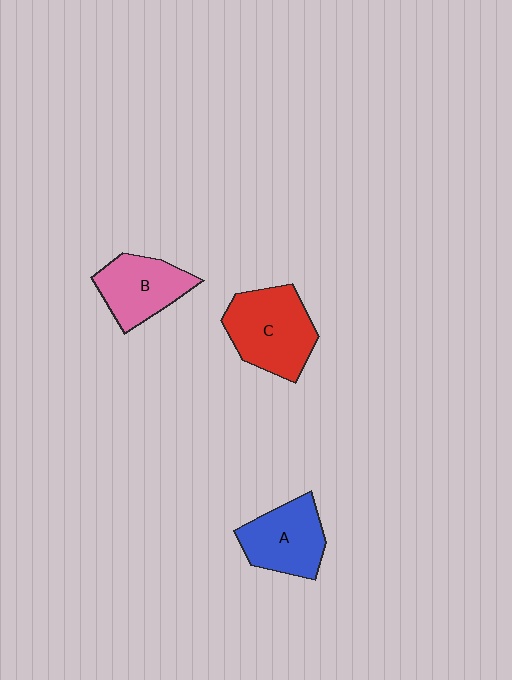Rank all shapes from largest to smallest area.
From largest to smallest: C (red), A (blue), B (pink).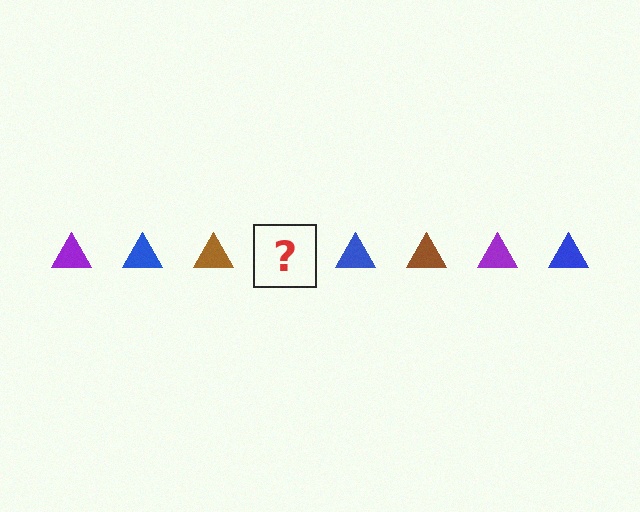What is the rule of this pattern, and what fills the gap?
The rule is that the pattern cycles through purple, blue, brown triangles. The gap should be filled with a purple triangle.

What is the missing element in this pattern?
The missing element is a purple triangle.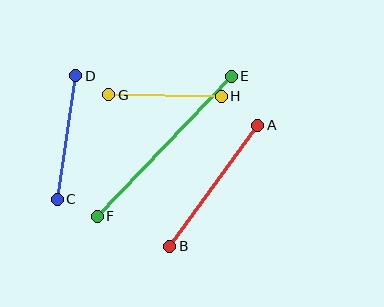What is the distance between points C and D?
The distance is approximately 125 pixels.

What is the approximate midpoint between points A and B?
The midpoint is at approximately (214, 186) pixels.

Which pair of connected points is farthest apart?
Points E and F are farthest apart.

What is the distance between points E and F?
The distance is approximately 194 pixels.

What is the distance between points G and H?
The distance is approximately 113 pixels.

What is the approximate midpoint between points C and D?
The midpoint is at approximately (67, 137) pixels.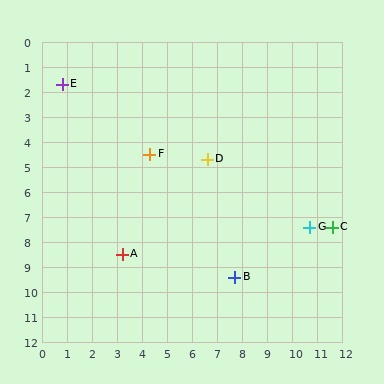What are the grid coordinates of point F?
Point F is at approximately (4.3, 4.5).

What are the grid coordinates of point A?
Point A is at approximately (3.2, 8.5).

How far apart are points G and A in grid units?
Points G and A are about 7.6 grid units apart.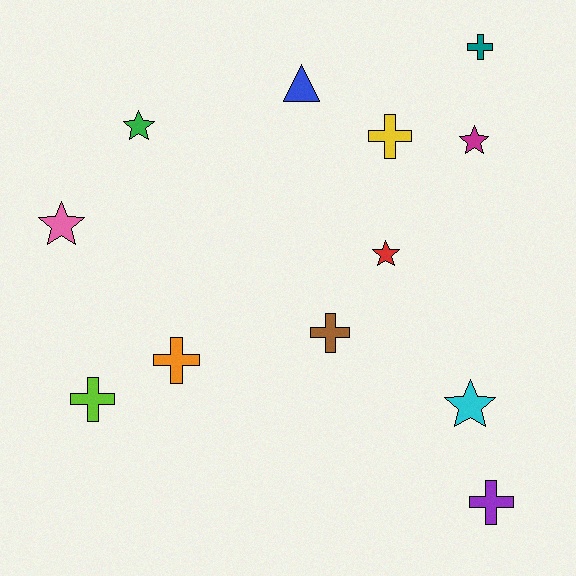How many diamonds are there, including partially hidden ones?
There are no diamonds.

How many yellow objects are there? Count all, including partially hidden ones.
There is 1 yellow object.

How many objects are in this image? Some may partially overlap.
There are 12 objects.